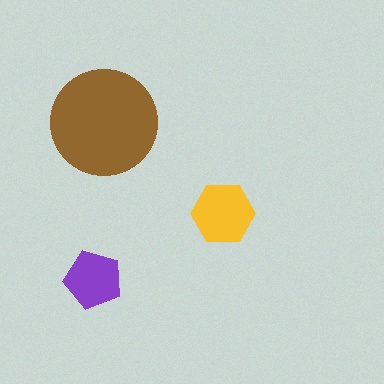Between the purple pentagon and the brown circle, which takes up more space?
The brown circle.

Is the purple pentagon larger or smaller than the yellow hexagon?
Smaller.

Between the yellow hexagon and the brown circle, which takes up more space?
The brown circle.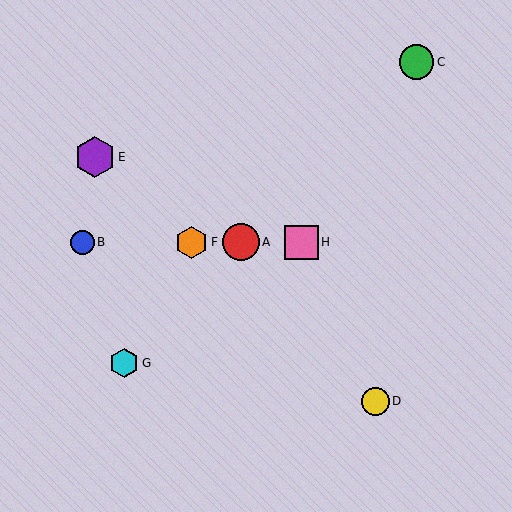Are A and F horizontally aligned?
Yes, both are at y≈242.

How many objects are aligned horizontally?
4 objects (A, B, F, H) are aligned horizontally.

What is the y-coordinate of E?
Object E is at y≈157.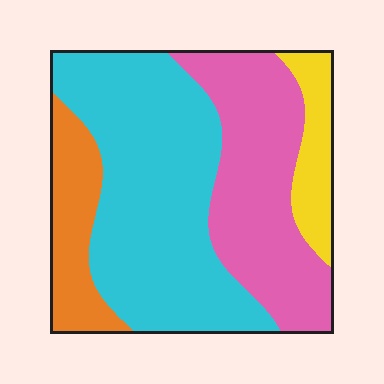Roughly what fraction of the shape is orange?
Orange covers around 15% of the shape.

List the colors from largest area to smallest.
From largest to smallest: cyan, pink, orange, yellow.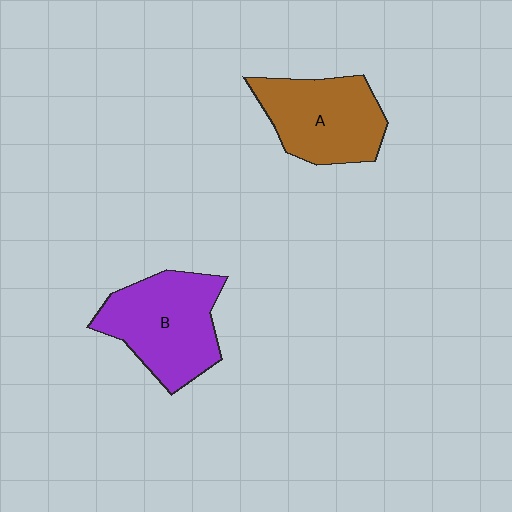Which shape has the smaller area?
Shape A (brown).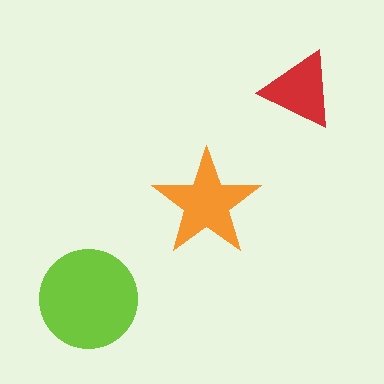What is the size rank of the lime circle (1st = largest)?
1st.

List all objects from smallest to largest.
The red triangle, the orange star, the lime circle.